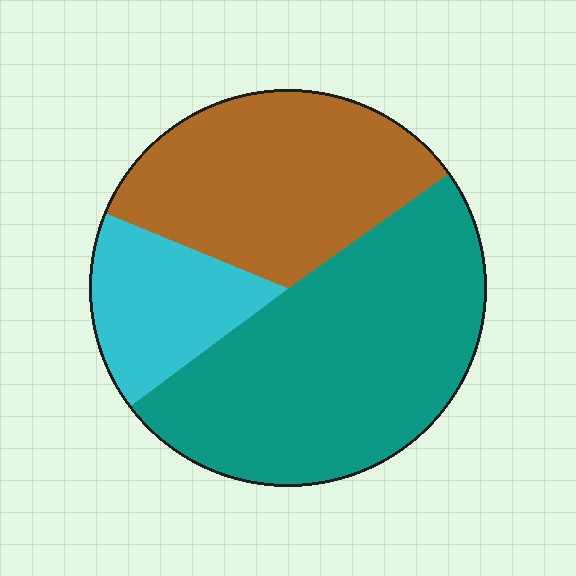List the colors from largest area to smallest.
From largest to smallest: teal, brown, cyan.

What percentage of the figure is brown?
Brown covers about 35% of the figure.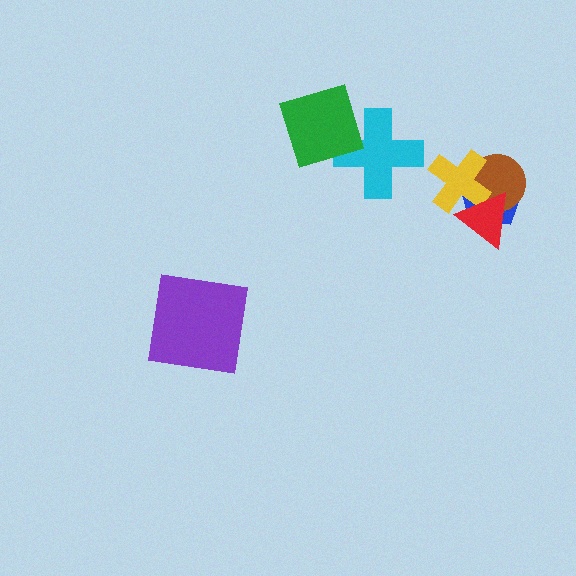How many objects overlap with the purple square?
0 objects overlap with the purple square.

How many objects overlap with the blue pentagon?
3 objects overlap with the blue pentagon.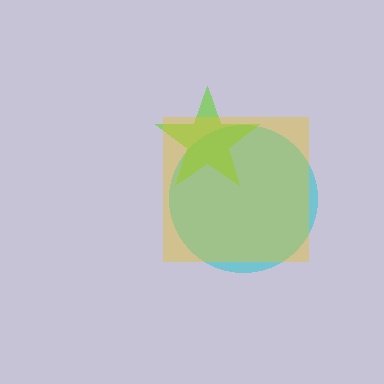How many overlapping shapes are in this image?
There are 3 overlapping shapes in the image.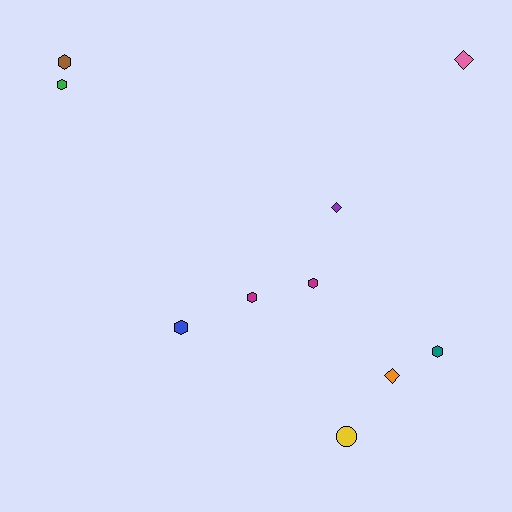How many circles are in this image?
There is 1 circle.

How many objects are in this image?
There are 10 objects.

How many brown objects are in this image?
There is 1 brown object.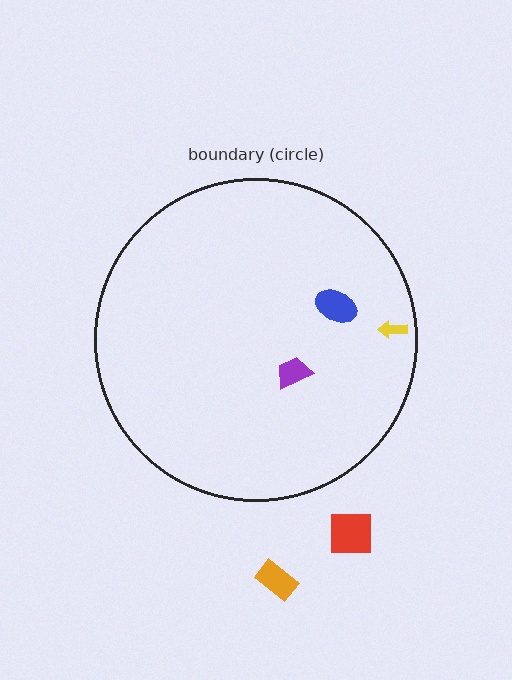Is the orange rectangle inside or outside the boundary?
Outside.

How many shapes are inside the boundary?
3 inside, 2 outside.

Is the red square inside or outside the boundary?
Outside.